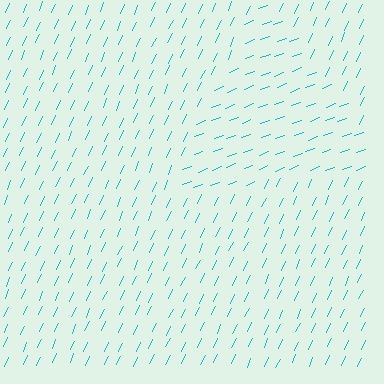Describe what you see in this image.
The image is filled with small cyan line segments. A triangle region in the image has lines oriented differently from the surrounding lines, creating a visible texture boundary.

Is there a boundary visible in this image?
Yes, there is a texture boundary formed by a change in line orientation.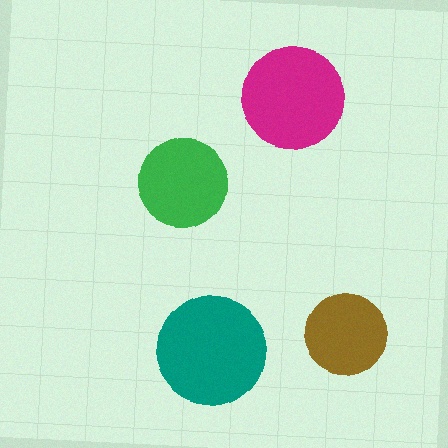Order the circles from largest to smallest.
the teal one, the magenta one, the green one, the brown one.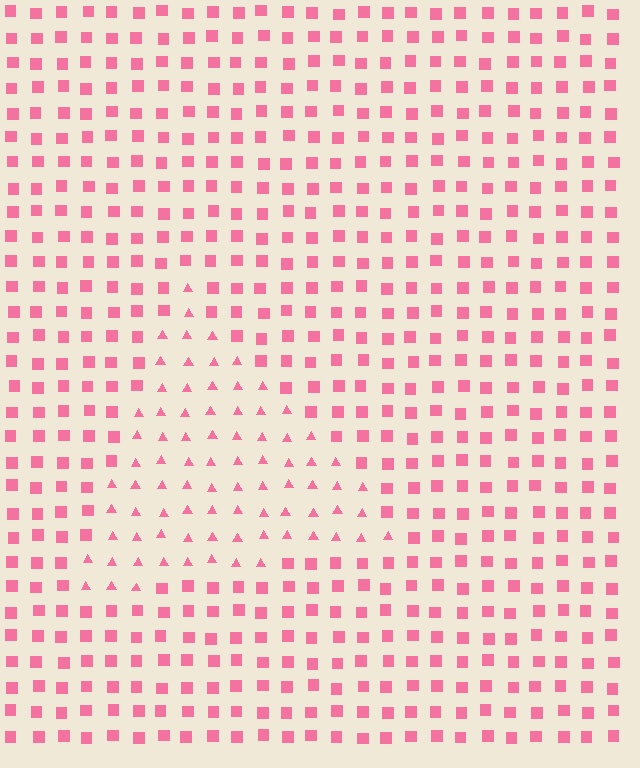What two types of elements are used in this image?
The image uses triangles inside the triangle region and squares outside it.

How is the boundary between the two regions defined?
The boundary is defined by a change in element shape: triangles inside vs. squares outside. All elements share the same color and spacing.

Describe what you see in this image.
The image is filled with small pink elements arranged in a uniform grid. A triangle-shaped region contains triangles, while the surrounding area contains squares. The boundary is defined purely by the change in element shape.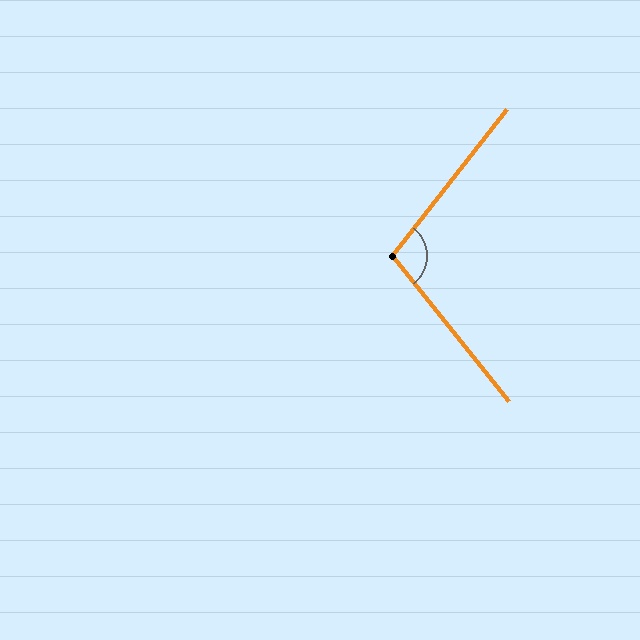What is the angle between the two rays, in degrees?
Approximately 104 degrees.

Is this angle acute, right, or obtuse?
It is obtuse.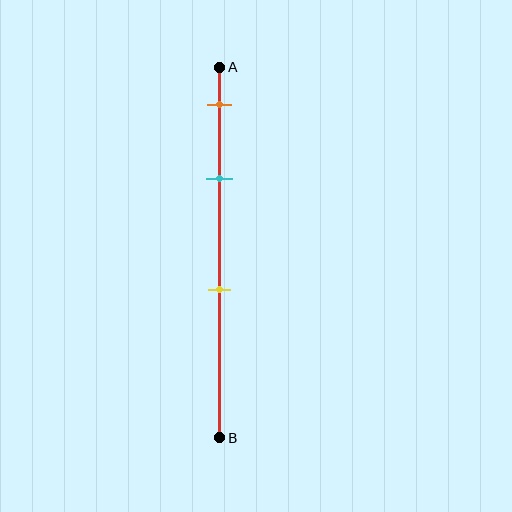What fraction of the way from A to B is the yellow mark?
The yellow mark is approximately 60% (0.6) of the way from A to B.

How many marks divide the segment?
There are 3 marks dividing the segment.